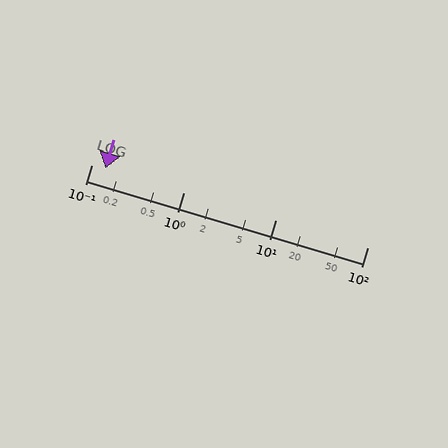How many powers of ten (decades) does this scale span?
The scale spans 3 decades, from 0.1 to 100.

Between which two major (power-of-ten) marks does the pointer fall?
The pointer is between 0.1 and 1.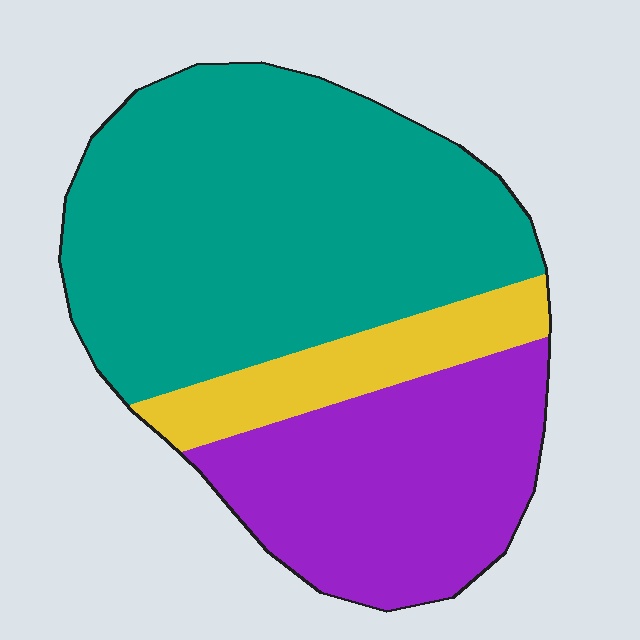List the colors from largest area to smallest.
From largest to smallest: teal, purple, yellow.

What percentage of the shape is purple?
Purple covers roughly 30% of the shape.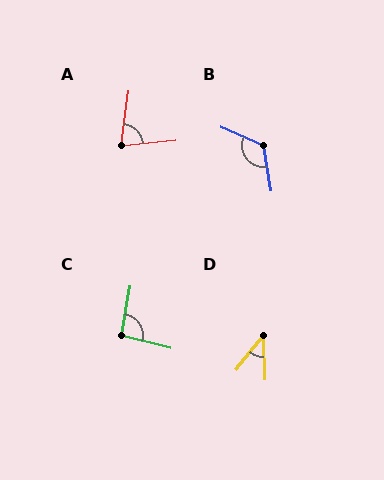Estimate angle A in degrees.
Approximately 77 degrees.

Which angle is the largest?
B, at approximately 123 degrees.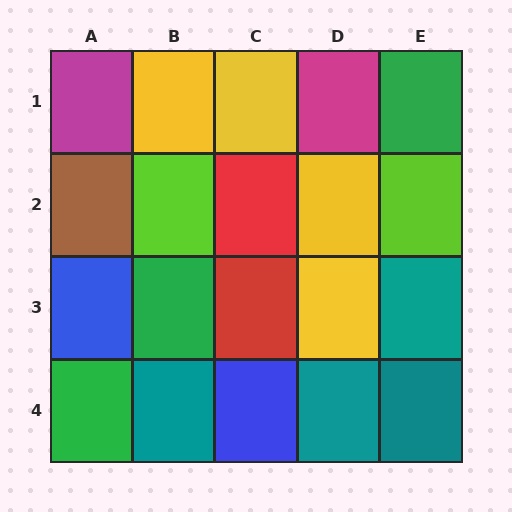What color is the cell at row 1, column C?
Yellow.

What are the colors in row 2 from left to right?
Brown, lime, red, yellow, lime.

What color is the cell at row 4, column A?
Green.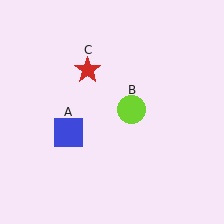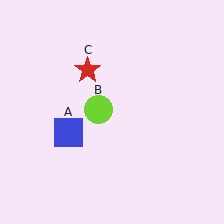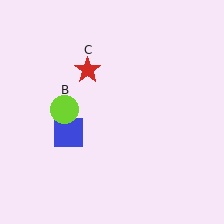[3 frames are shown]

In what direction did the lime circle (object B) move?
The lime circle (object B) moved left.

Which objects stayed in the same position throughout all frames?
Blue square (object A) and red star (object C) remained stationary.